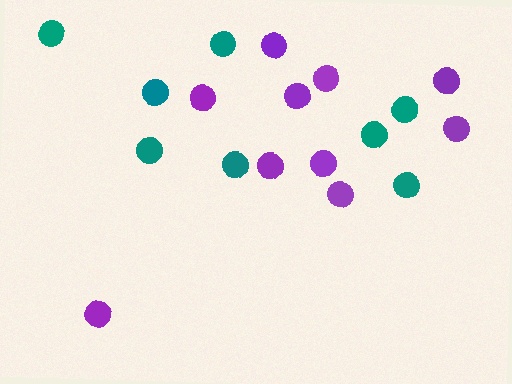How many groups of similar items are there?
There are 2 groups: one group of teal circles (8) and one group of purple circles (10).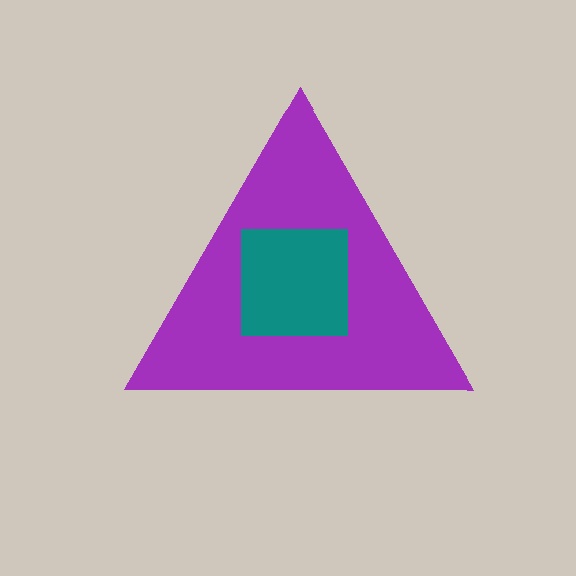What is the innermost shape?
The teal square.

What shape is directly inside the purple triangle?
The teal square.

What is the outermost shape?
The purple triangle.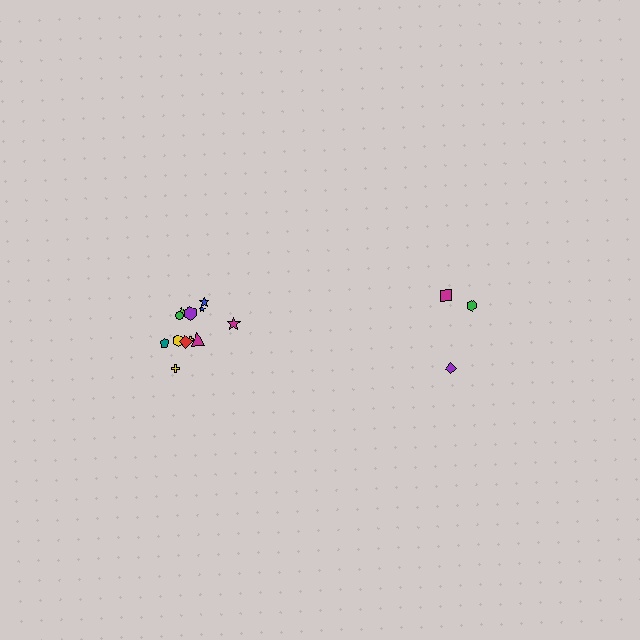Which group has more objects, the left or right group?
The left group.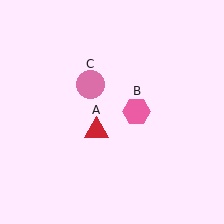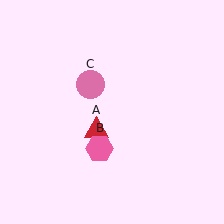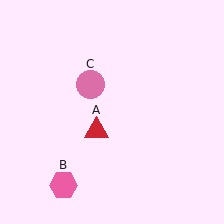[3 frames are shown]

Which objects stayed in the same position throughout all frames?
Red triangle (object A) and pink circle (object C) remained stationary.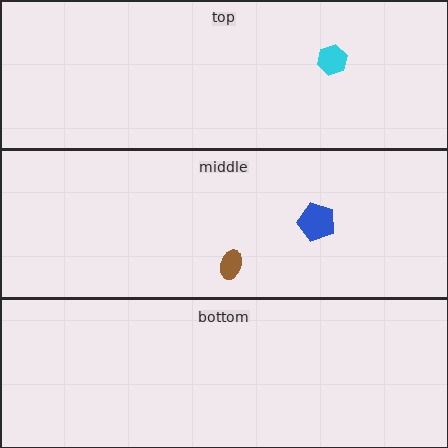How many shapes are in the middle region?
2.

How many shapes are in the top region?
1.